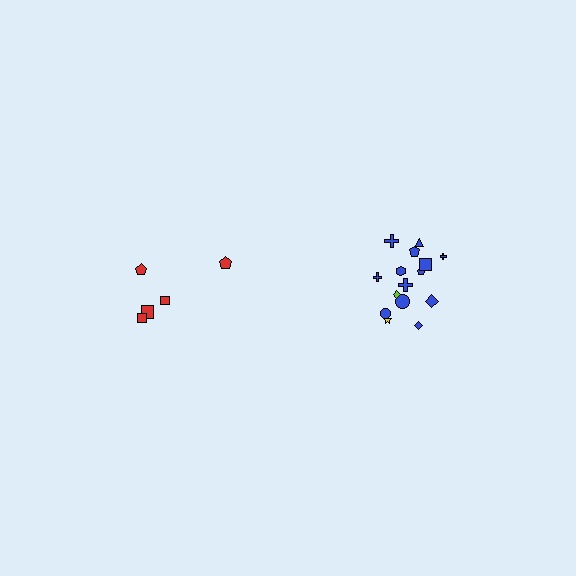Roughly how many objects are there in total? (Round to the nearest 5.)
Roughly 20 objects in total.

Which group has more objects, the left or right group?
The right group.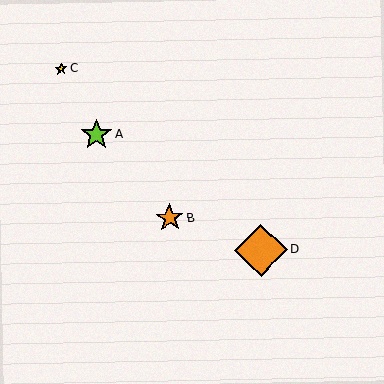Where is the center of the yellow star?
The center of the yellow star is at (61, 69).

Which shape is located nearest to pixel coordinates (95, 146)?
The lime star (labeled A) at (96, 135) is nearest to that location.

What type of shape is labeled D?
Shape D is an orange diamond.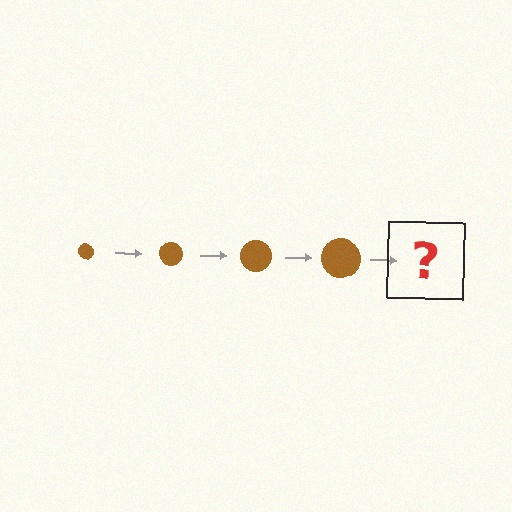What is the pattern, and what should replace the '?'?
The pattern is that the circle gets progressively larger each step. The '?' should be a brown circle, larger than the previous one.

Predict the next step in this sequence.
The next step is a brown circle, larger than the previous one.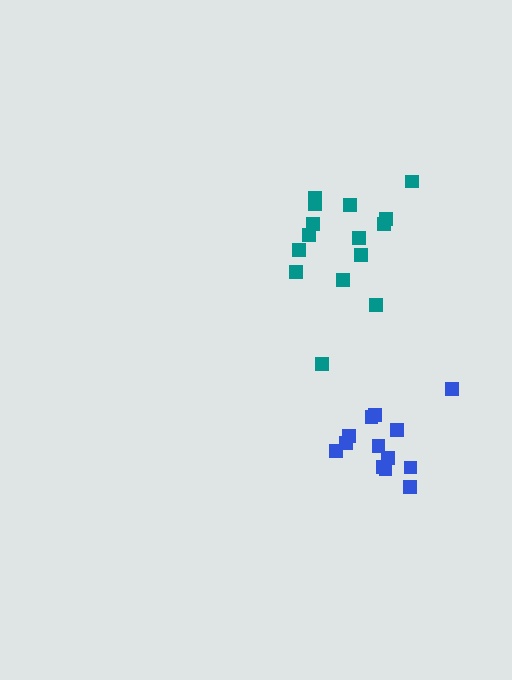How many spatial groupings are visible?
There are 2 spatial groupings.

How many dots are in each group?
Group 1: 15 dots, Group 2: 13 dots (28 total).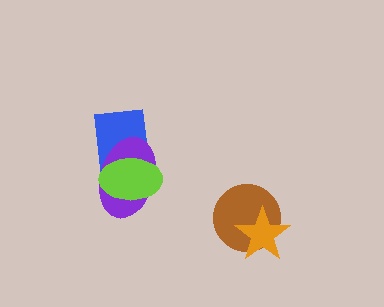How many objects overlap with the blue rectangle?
2 objects overlap with the blue rectangle.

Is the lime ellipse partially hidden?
No, no other shape covers it.